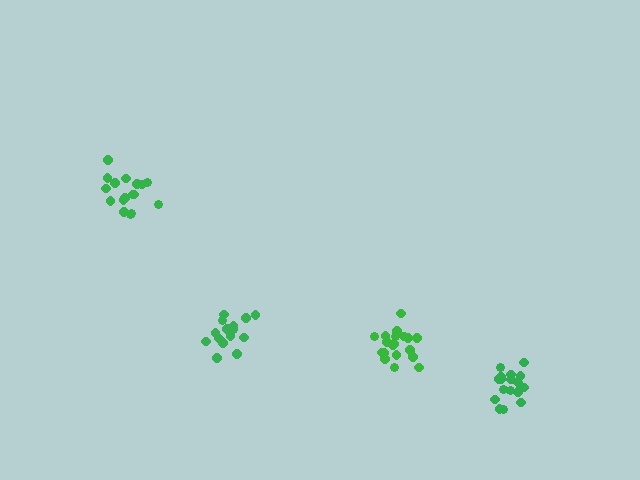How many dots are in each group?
Group 1: 17 dots, Group 2: 19 dots, Group 3: 15 dots, Group 4: 17 dots (68 total).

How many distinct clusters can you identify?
There are 4 distinct clusters.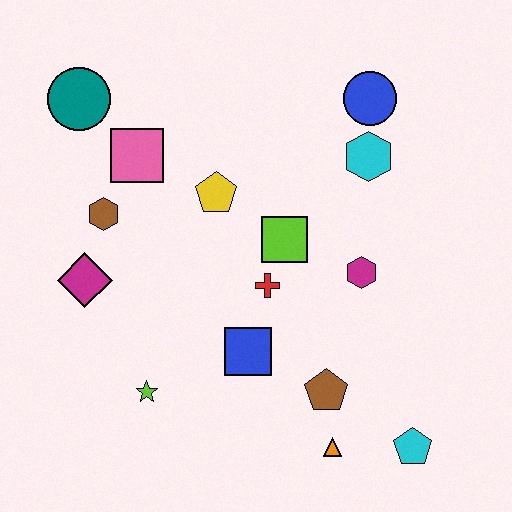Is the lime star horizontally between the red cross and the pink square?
Yes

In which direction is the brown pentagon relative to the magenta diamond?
The brown pentagon is to the right of the magenta diamond.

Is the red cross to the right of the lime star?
Yes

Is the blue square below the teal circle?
Yes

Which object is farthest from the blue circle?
The lime star is farthest from the blue circle.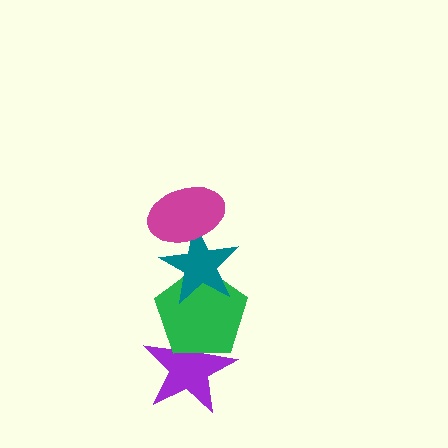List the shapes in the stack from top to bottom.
From top to bottom: the magenta ellipse, the teal star, the green pentagon, the purple star.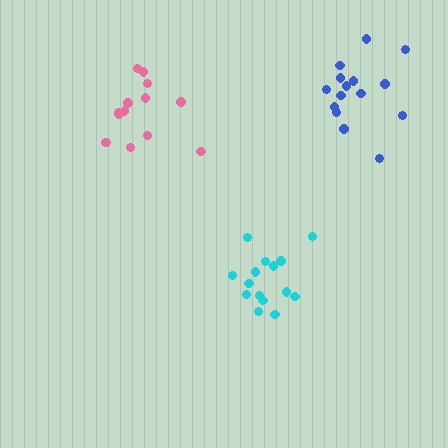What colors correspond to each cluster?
The clusters are colored: cyan, pink, blue.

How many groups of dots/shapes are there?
There are 3 groups.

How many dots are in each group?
Group 1: 15 dots, Group 2: 14 dots, Group 3: 15 dots (44 total).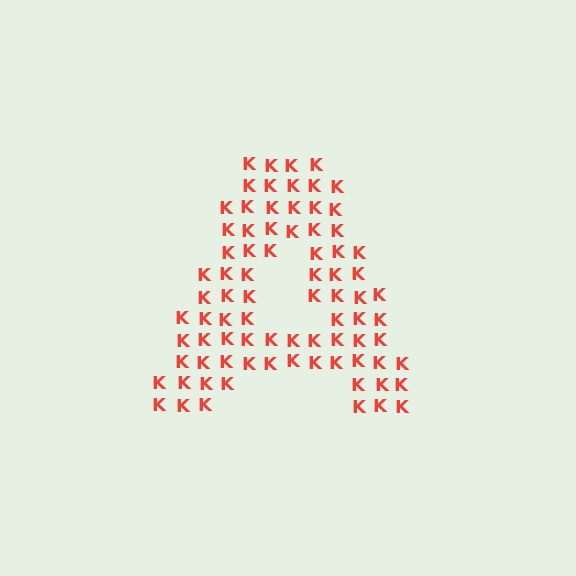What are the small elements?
The small elements are letter K's.